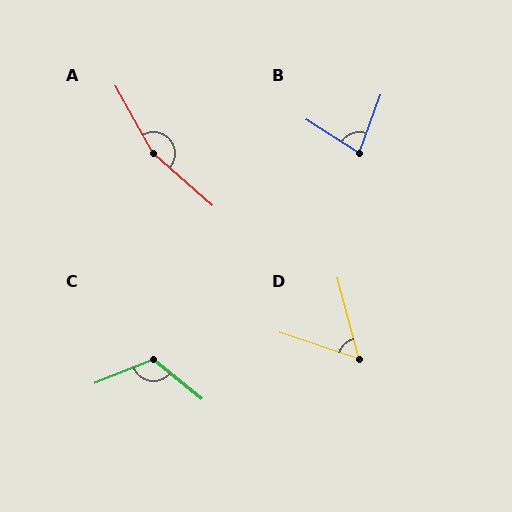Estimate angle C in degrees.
Approximately 119 degrees.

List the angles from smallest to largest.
D (57°), B (78°), C (119°), A (160°).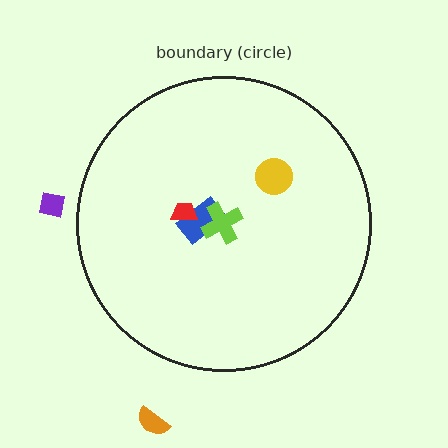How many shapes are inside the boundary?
4 inside, 2 outside.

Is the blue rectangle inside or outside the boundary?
Inside.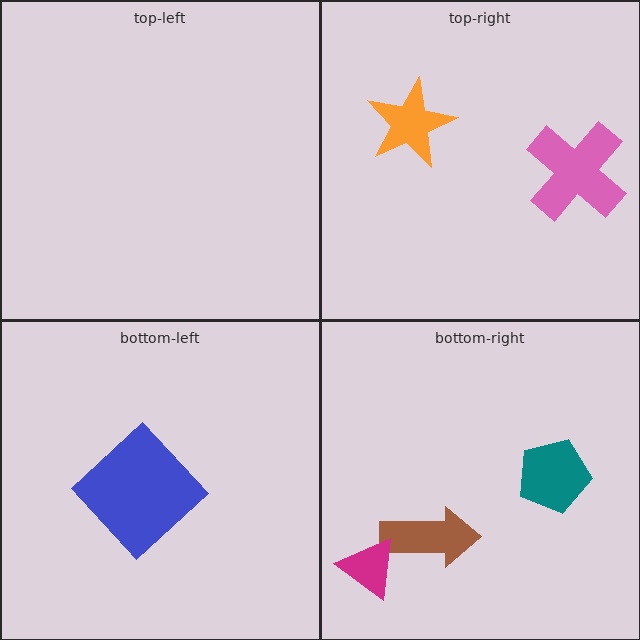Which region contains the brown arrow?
The bottom-right region.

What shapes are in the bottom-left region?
The blue diamond.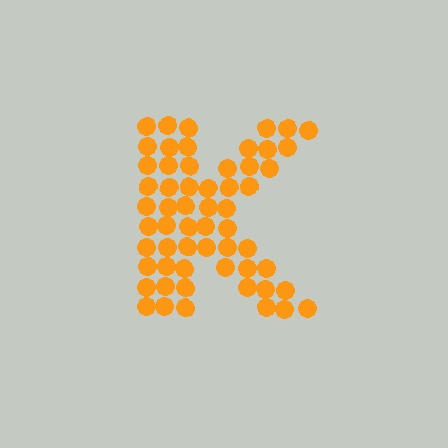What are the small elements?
The small elements are circles.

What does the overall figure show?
The overall figure shows the letter K.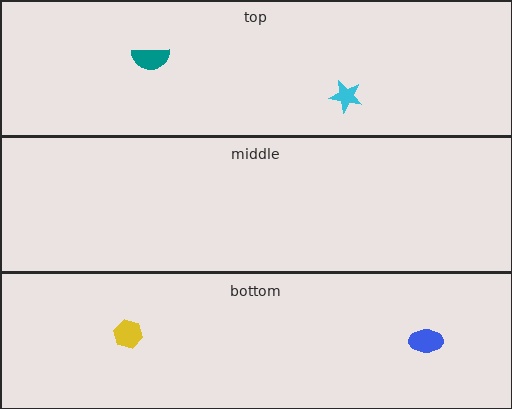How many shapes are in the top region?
2.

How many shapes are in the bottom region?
2.